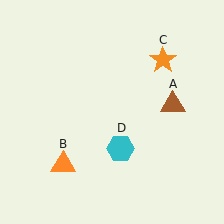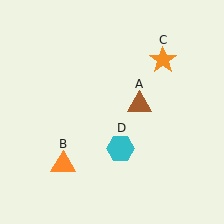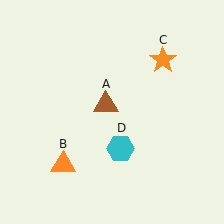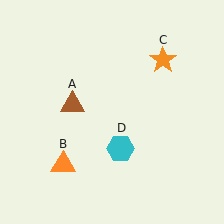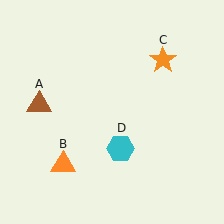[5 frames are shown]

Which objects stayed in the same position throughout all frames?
Orange triangle (object B) and orange star (object C) and cyan hexagon (object D) remained stationary.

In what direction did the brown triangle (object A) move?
The brown triangle (object A) moved left.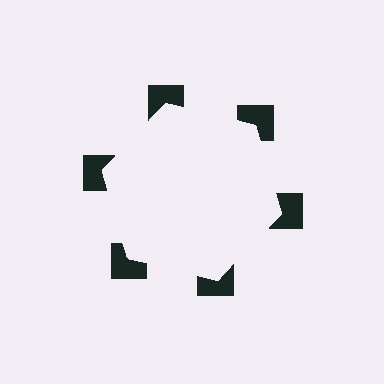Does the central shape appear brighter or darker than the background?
It typically appears slightly brighter than the background, even though no actual brightness change is drawn.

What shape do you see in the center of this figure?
An illusory hexagon — its edges are inferred from the aligned wedge cuts in the notched squares, not physically drawn.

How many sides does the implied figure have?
6 sides.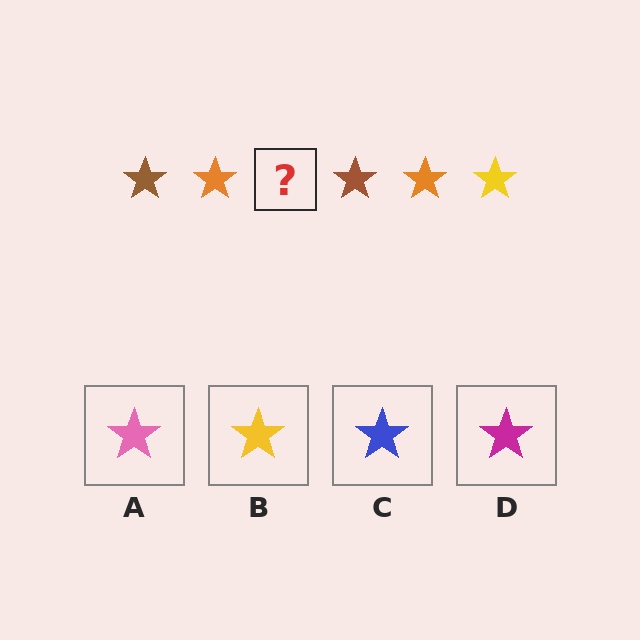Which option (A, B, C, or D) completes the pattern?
B.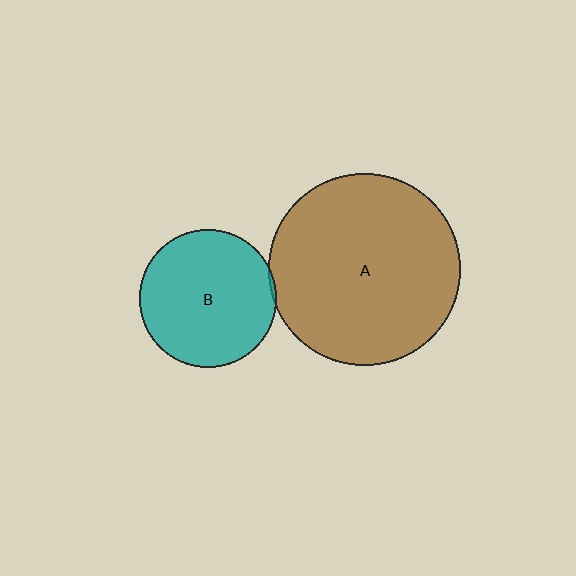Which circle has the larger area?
Circle A (brown).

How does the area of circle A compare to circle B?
Approximately 2.0 times.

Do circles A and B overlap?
Yes.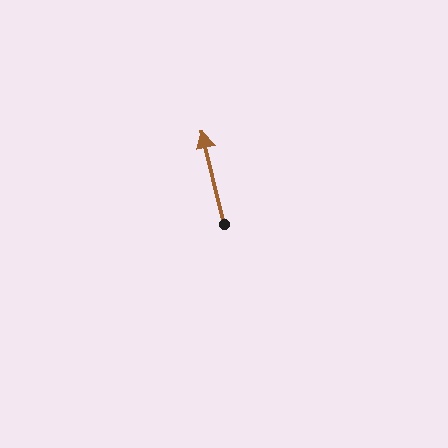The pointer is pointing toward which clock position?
Roughly 12 o'clock.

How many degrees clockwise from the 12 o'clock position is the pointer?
Approximately 347 degrees.